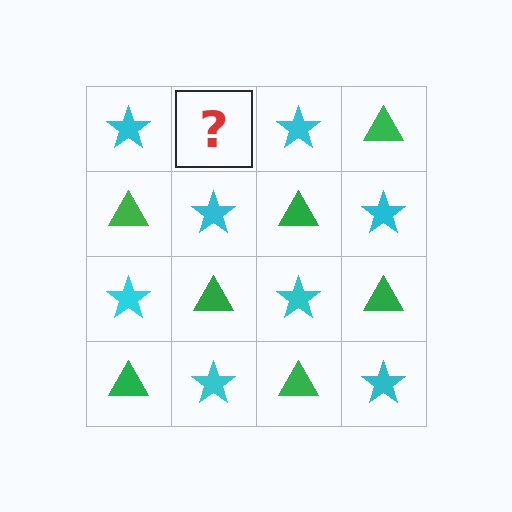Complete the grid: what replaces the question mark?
The question mark should be replaced with a green triangle.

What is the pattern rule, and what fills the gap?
The rule is that it alternates cyan star and green triangle in a checkerboard pattern. The gap should be filled with a green triangle.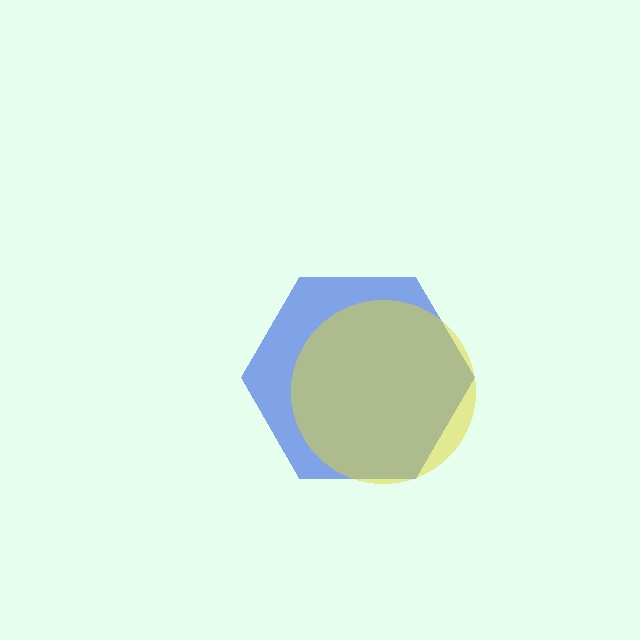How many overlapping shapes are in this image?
There are 2 overlapping shapes in the image.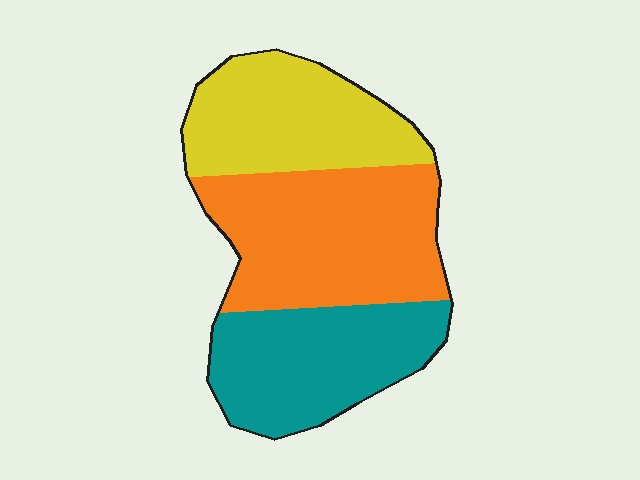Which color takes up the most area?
Orange, at roughly 40%.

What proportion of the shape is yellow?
Yellow takes up about one third (1/3) of the shape.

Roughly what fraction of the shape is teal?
Teal takes up about one third (1/3) of the shape.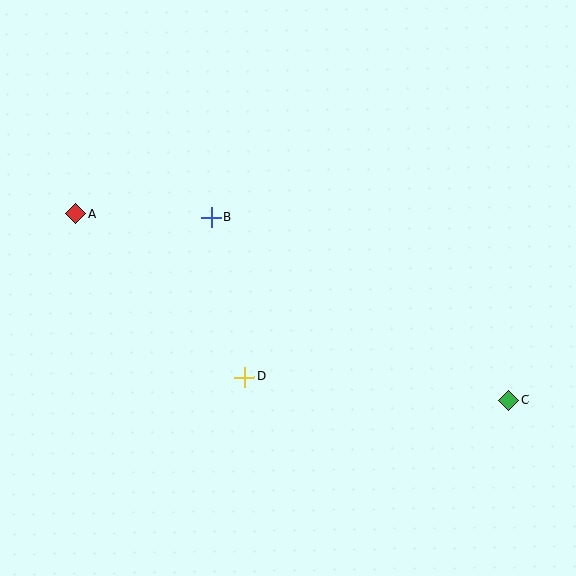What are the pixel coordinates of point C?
Point C is at (509, 400).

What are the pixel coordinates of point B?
Point B is at (211, 217).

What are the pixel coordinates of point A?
Point A is at (75, 214).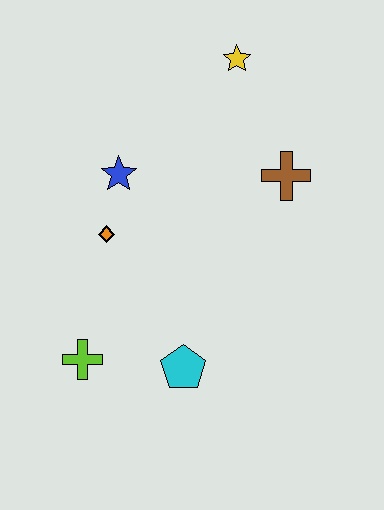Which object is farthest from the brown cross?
The lime cross is farthest from the brown cross.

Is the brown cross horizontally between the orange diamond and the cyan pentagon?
No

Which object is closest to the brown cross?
The yellow star is closest to the brown cross.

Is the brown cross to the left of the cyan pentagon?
No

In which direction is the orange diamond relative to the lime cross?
The orange diamond is above the lime cross.